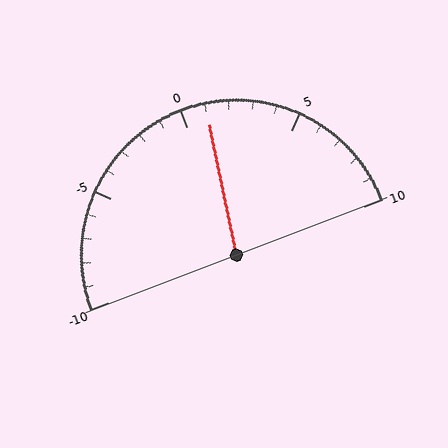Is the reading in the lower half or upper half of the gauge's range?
The reading is in the upper half of the range (-10 to 10).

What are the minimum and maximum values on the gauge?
The gauge ranges from -10 to 10.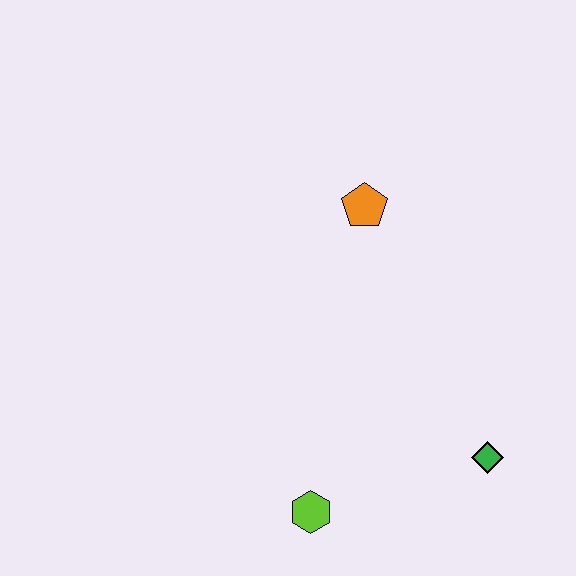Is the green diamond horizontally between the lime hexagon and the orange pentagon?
No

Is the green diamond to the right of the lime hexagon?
Yes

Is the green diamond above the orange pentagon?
No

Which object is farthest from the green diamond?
The orange pentagon is farthest from the green diamond.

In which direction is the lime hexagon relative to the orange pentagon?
The lime hexagon is below the orange pentagon.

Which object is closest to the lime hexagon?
The green diamond is closest to the lime hexagon.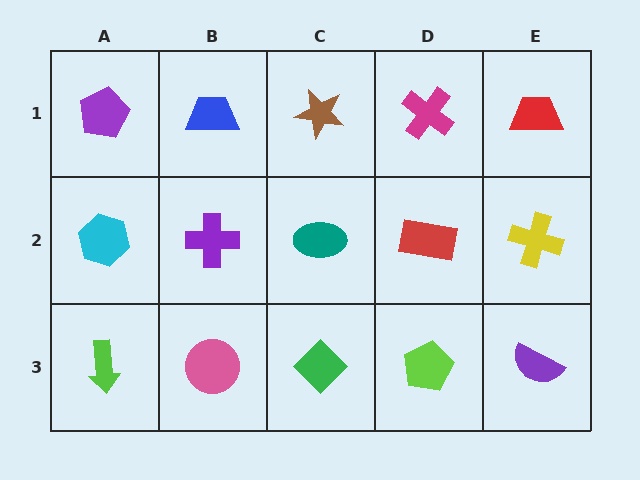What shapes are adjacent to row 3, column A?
A cyan hexagon (row 2, column A), a pink circle (row 3, column B).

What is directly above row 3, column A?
A cyan hexagon.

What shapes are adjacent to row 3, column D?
A red rectangle (row 2, column D), a green diamond (row 3, column C), a purple semicircle (row 3, column E).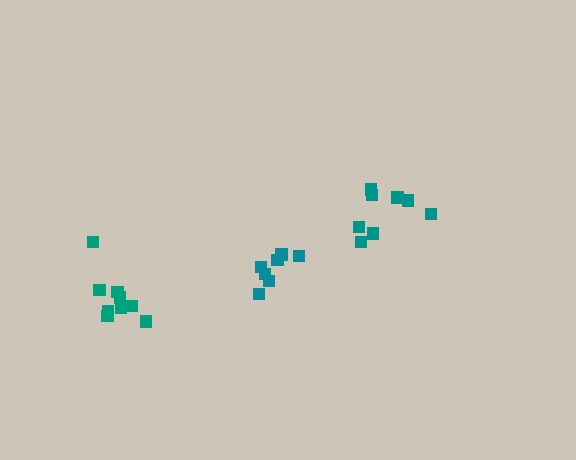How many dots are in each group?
Group 1: 9 dots, Group 2: 7 dots, Group 3: 8 dots (24 total).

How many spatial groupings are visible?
There are 3 spatial groupings.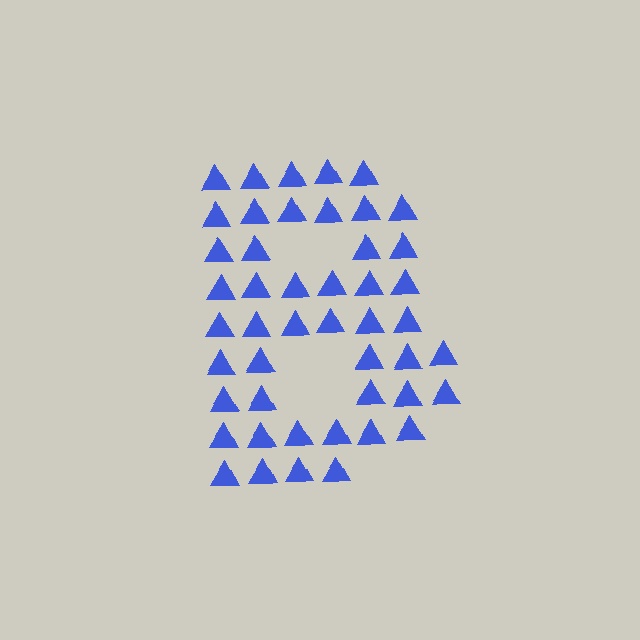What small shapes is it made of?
It is made of small triangles.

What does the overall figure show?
The overall figure shows the letter B.